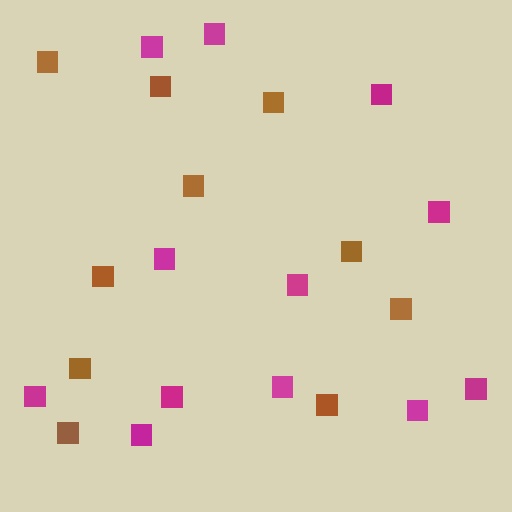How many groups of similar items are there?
There are 2 groups: one group of brown squares (10) and one group of magenta squares (12).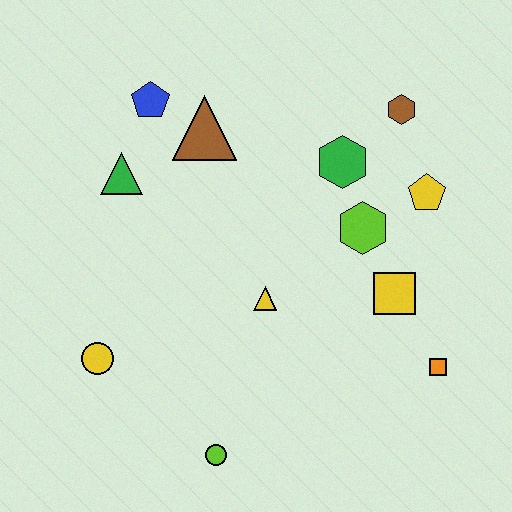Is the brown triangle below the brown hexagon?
Yes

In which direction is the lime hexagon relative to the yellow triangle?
The lime hexagon is to the right of the yellow triangle.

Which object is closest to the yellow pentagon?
The lime hexagon is closest to the yellow pentagon.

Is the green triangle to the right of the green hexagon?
No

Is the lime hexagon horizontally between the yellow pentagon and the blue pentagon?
Yes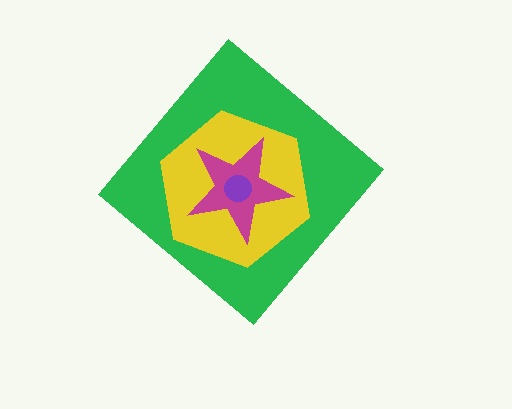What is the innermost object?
The purple circle.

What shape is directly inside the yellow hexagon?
The magenta star.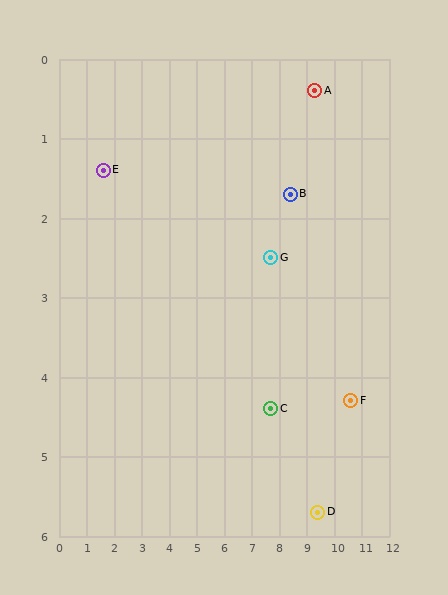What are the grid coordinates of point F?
Point F is at approximately (10.6, 4.3).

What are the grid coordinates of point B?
Point B is at approximately (8.4, 1.7).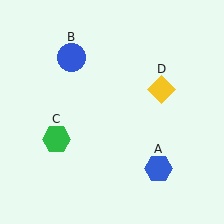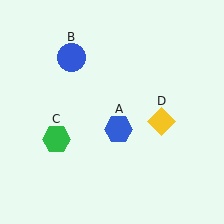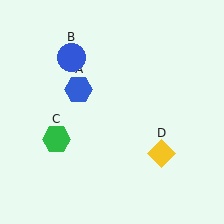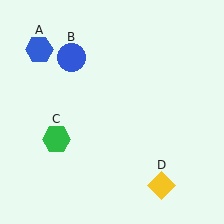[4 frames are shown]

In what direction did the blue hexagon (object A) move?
The blue hexagon (object A) moved up and to the left.